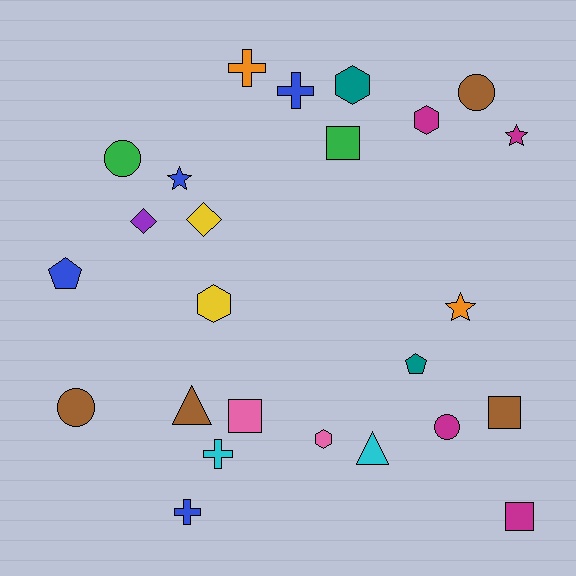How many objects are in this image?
There are 25 objects.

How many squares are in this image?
There are 4 squares.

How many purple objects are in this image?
There is 1 purple object.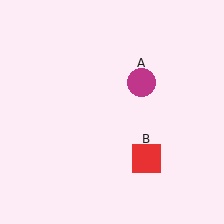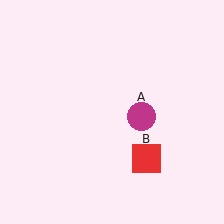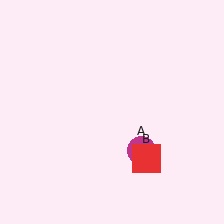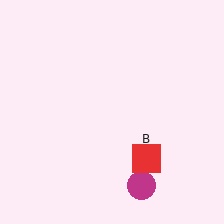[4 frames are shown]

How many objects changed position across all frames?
1 object changed position: magenta circle (object A).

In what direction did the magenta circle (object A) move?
The magenta circle (object A) moved down.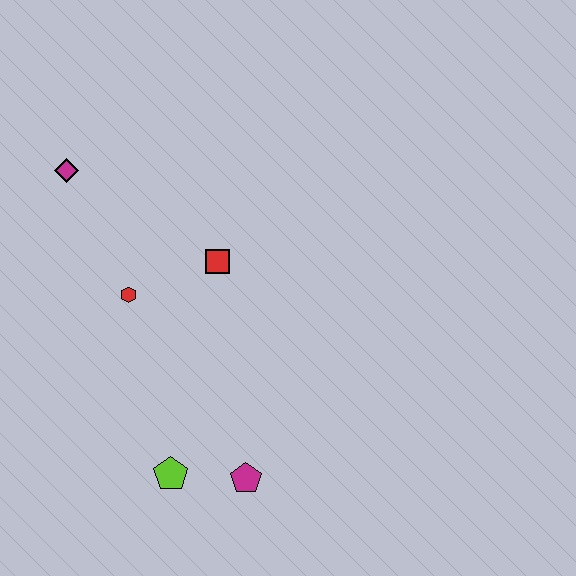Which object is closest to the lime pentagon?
The magenta pentagon is closest to the lime pentagon.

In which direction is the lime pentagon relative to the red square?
The lime pentagon is below the red square.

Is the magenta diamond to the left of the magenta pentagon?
Yes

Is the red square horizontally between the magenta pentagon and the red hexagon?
Yes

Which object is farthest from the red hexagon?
The magenta pentagon is farthest from the red hexagon.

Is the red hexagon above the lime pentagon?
Yes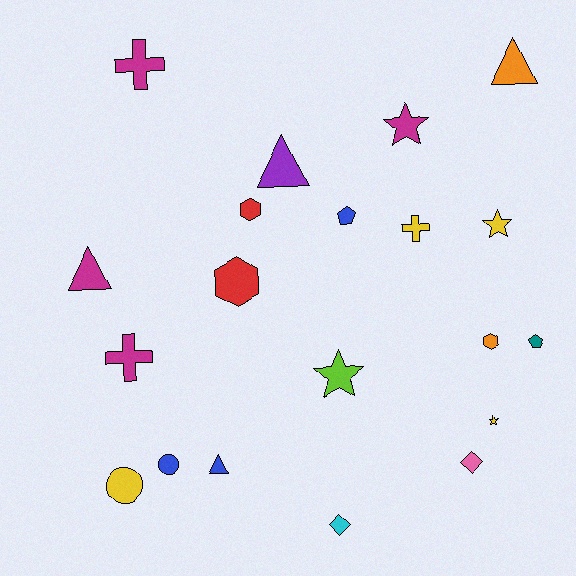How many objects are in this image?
There are 20 objects.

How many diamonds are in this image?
There are 2 diamonds.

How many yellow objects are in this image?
There are 4 yellow objects.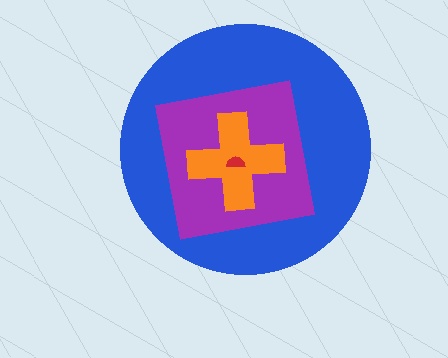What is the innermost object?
The red semicircle.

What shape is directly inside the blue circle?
The purple square.